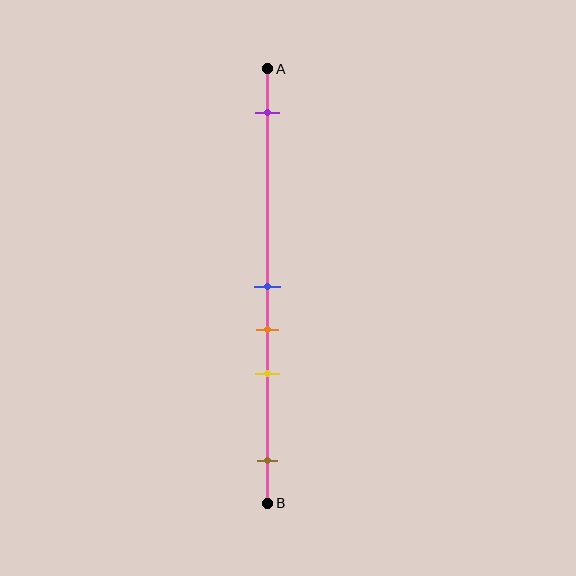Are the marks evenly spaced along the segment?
No, the marks are not evenly spaced.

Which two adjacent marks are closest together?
The blue and orange marks are the closest adjacent pair.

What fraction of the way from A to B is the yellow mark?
The yellow mark is approximately 70% (0.7) of the way from A to B.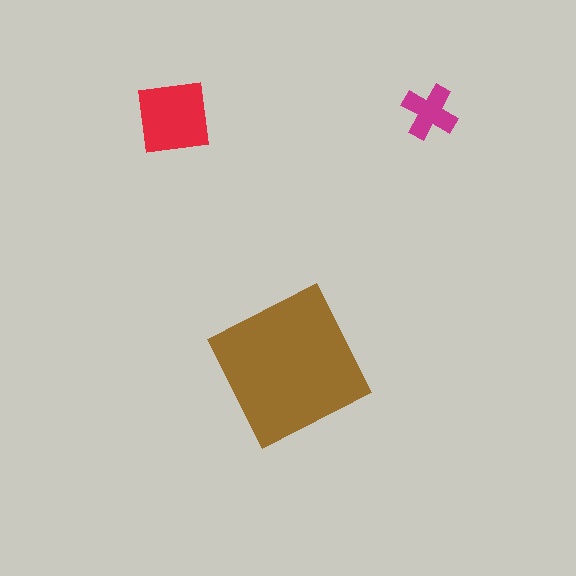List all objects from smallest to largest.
The magenta cross, the red square, the brown square.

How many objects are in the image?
There are 3 objects in the image.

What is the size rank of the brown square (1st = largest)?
1st.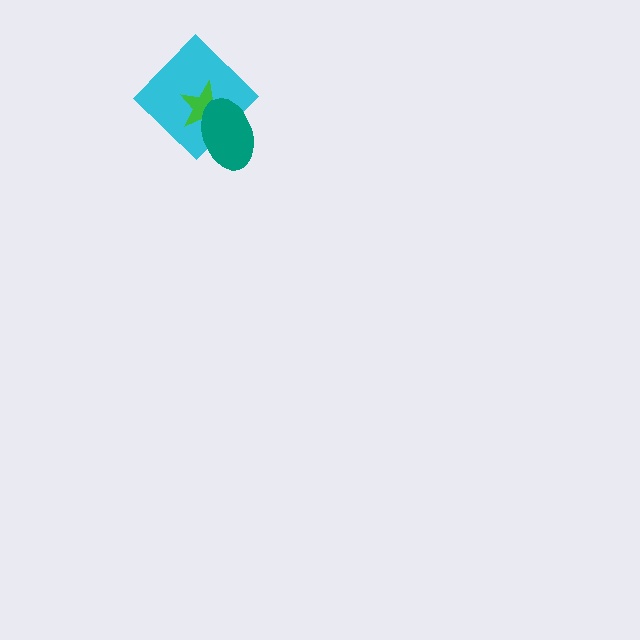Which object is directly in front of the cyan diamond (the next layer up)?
The green star is directly in front of the cyan diamond.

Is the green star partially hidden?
Yes, it is partially covered by another shape.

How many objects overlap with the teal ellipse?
2 objects overlap with the teal ellipse.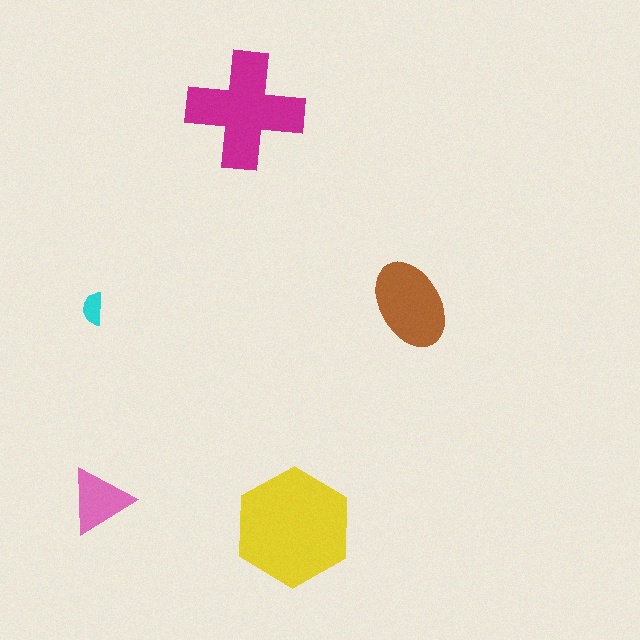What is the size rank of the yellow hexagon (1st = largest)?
1st.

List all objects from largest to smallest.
The yellow hexagon, the magenta cross, the brown ellipse, the pink triangle, the cyan semicircle.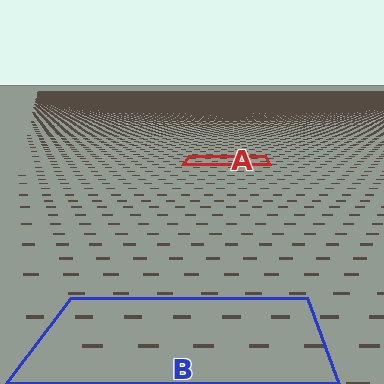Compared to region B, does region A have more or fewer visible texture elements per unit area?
Region A has more texture elements per unit area — they are packed more densely because it is farther away.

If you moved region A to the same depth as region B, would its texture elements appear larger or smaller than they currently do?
They would appear larger. At a closer depth, the same texture elements are projected at a bigger on-screen size.